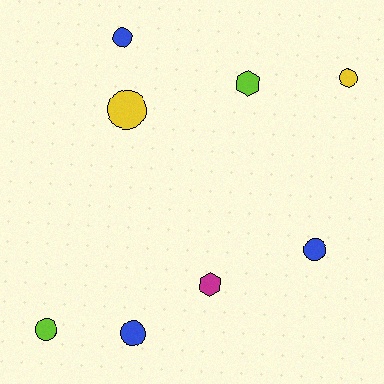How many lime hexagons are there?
There is 1 lime hexagon.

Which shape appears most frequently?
Circle, with 6 objects.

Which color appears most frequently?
Blue, with 3 objects.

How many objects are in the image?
There are 8 objects.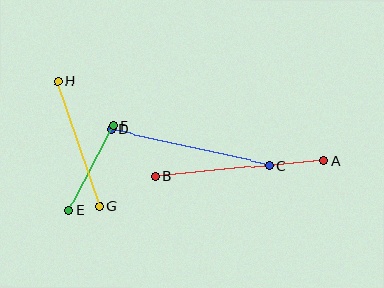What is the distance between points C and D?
The distance is approximately 162 pixels.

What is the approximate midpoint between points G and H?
The midpoint is at approximately (79, 144) pixels.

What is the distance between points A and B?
The distance is approximately 169 pixels.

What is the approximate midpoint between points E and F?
The midpoint is at approximately (92, 168) pixels.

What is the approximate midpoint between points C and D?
The midpoint is at approximately (190, 147) pixels.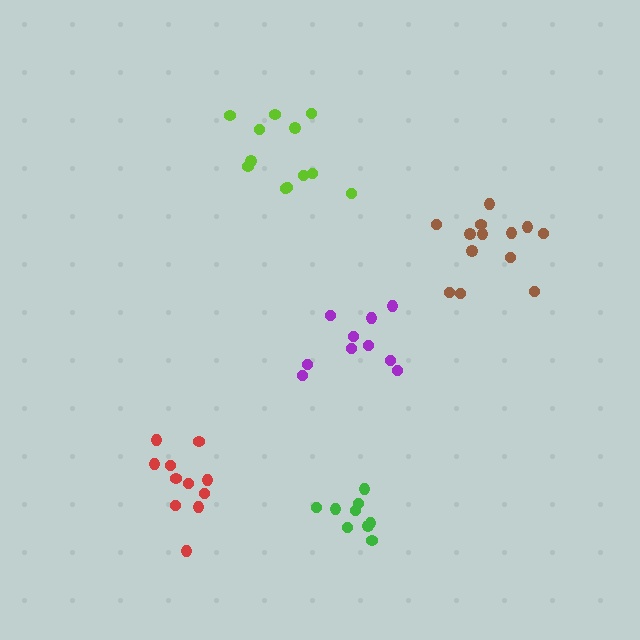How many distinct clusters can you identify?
There are 5 distinct clusters.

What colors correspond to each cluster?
The clusters are colored: red, purple, lime, brown, green.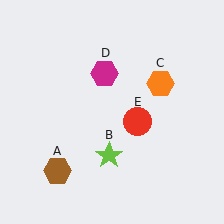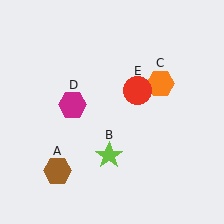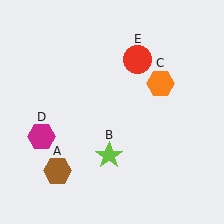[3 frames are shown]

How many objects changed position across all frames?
2 objects changed position: magenta hexagon (object D), red circle (object E).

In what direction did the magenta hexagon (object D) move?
The magenta hexagon (object D) moved down and to the left.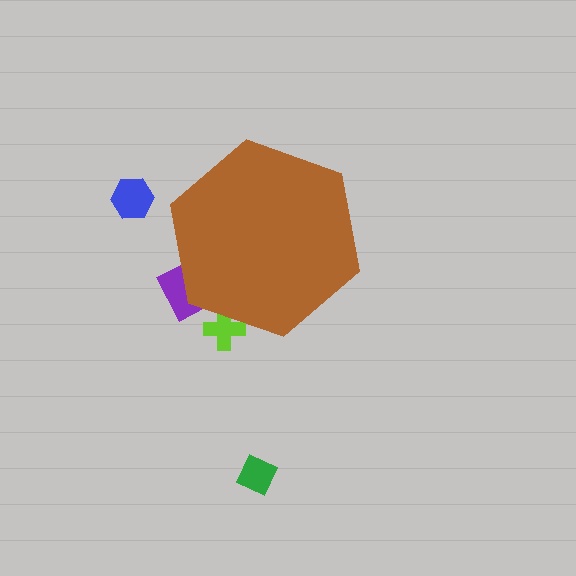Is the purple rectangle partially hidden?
Yes, the purple rectangle is partially hidden behind the brown hexagon.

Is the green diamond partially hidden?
No, the green diamond is fully visible.